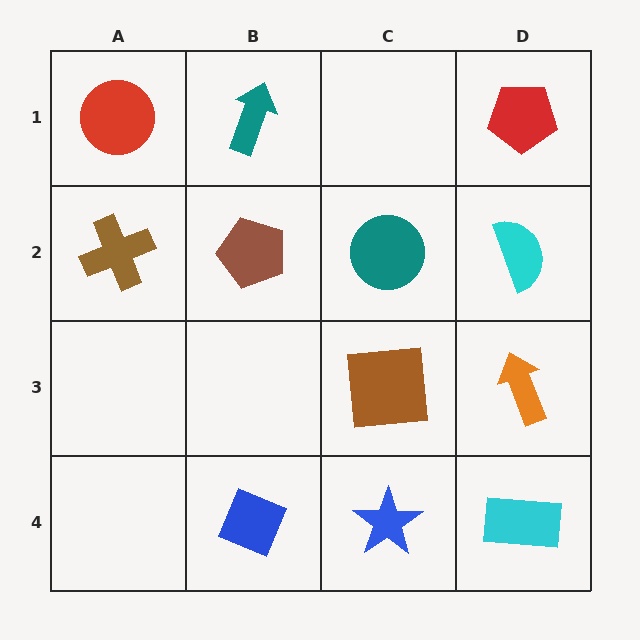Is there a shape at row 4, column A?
No, that cell is empty.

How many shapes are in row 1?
3 shapes.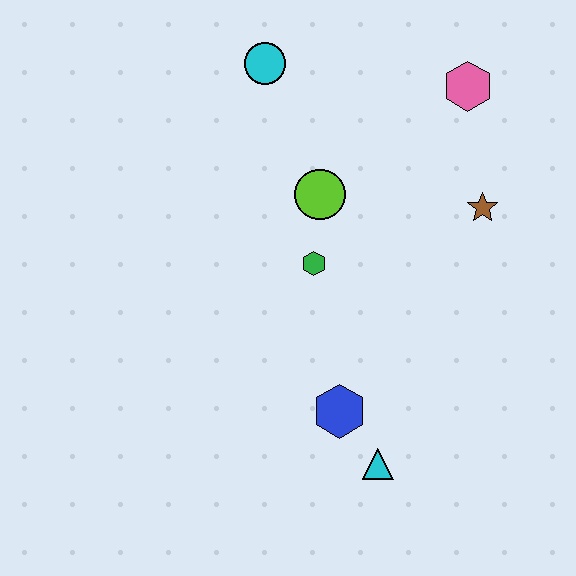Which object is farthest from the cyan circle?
The cyan triangle is farthest from the cyan circle.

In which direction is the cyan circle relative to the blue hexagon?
The cyan circle is above the blue hexagon.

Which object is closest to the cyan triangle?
The blue hexagon is closest to the cyan triangle.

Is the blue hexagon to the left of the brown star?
Yes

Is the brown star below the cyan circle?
Yes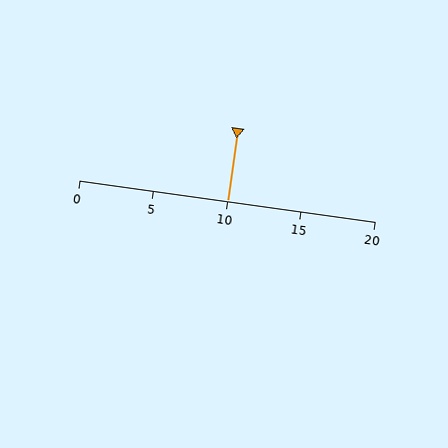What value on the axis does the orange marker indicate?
The marker indicates approximately 10.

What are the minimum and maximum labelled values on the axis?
The axis runs from 0 to 20.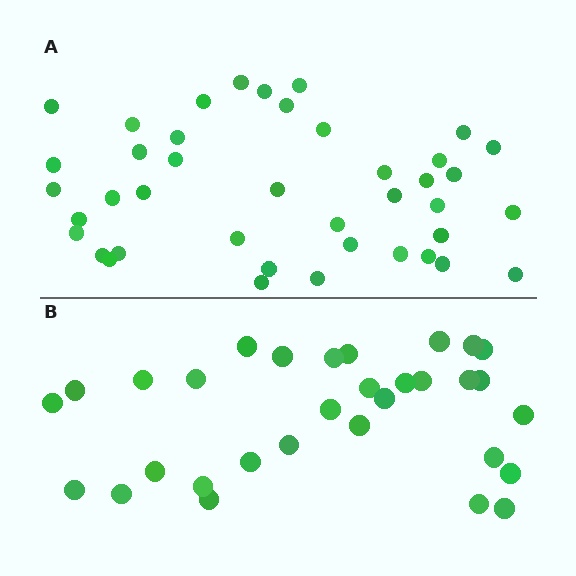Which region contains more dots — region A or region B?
Region A (the top region) has more dots.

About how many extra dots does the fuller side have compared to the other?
Region A has roughly 10 or so more dots than region B.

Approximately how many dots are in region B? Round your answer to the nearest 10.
About 30 dots. (The exact count is 31, which rounds to 30.)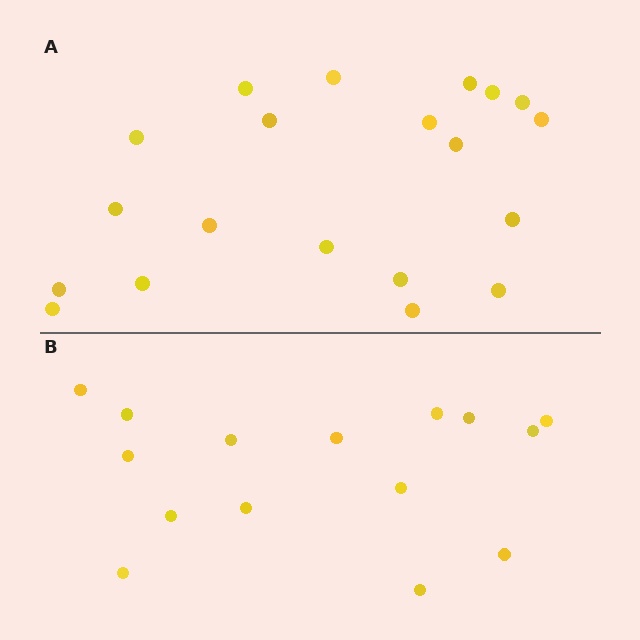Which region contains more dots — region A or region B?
Region A (the top region) has more dots.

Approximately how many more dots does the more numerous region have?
Region A has about 5 more dots than region B.